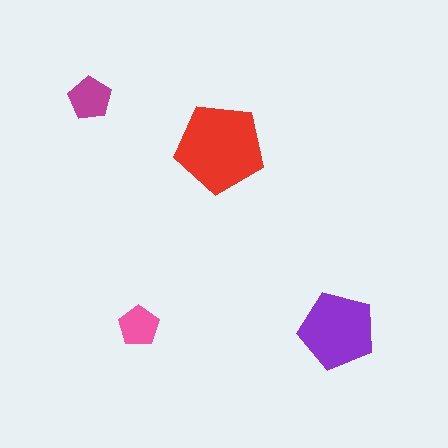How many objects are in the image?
There are 4 objects in the image.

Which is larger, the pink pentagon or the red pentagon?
The red one.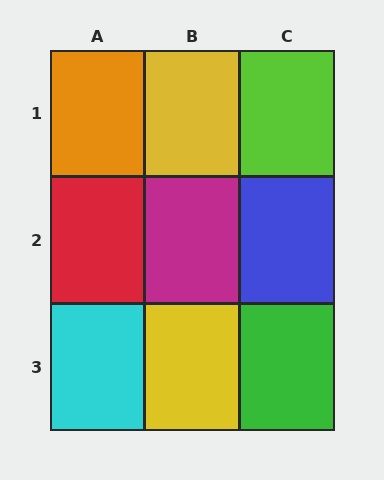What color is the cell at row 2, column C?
Blue.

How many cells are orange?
1 cell is orange.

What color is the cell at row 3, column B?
Yellow.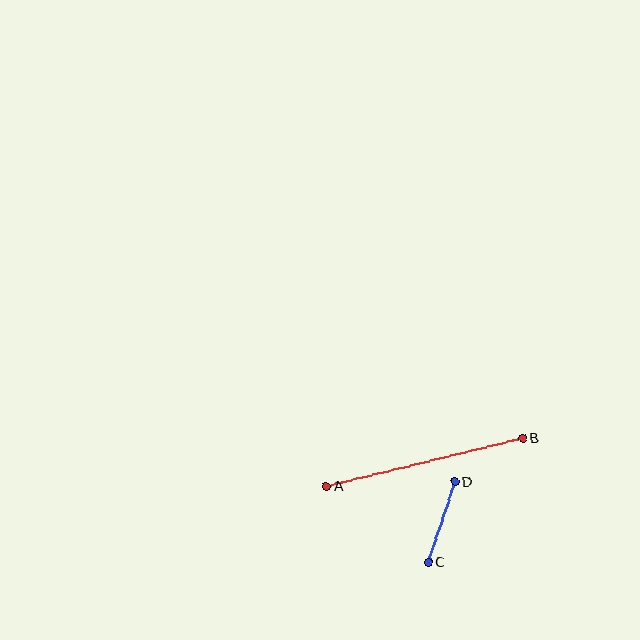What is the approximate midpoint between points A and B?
The midpoint is at approximately (424, 463) pixels.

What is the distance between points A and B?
The distance is approximately 202 pixels.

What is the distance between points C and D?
The distance is approximately 85 pixels.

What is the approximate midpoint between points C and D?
The midpoint is at approximately (441, 522) pixels.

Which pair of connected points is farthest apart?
Points A and B are farthest apart.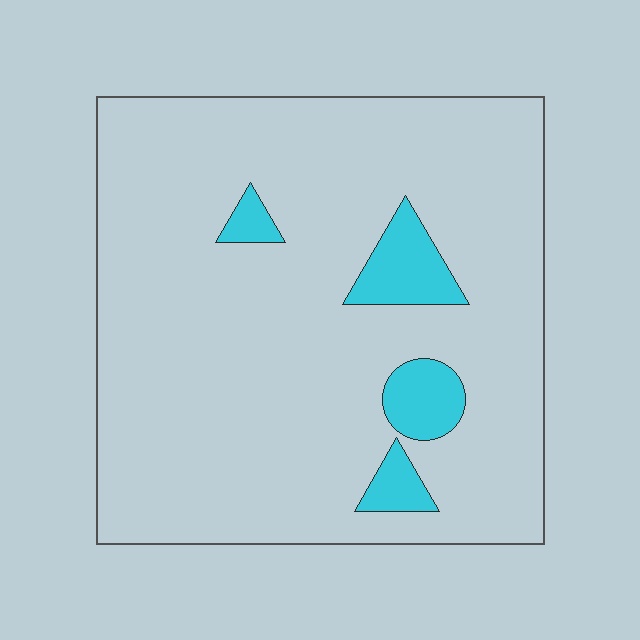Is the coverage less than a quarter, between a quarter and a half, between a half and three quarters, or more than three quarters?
Less than a quarter.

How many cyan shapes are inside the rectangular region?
4.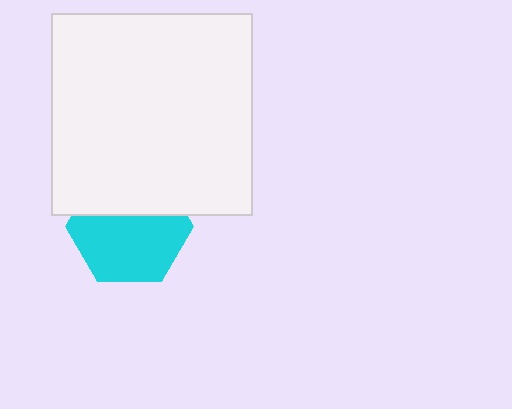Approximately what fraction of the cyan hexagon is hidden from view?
Roughly 38% of the cyan hexagon is hidden behind the white square.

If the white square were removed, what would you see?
You would see the complete cyan hexagon.